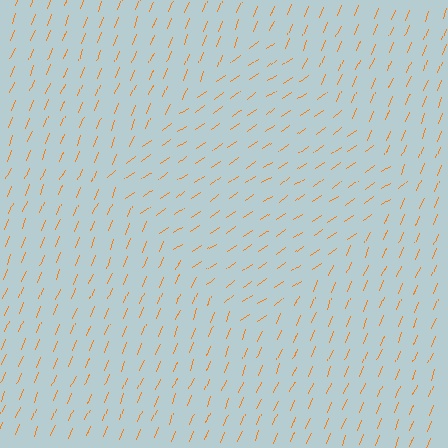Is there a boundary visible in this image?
Yes, there is a texture boundary formed by a change in line orientation.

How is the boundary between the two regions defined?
The boundary is defined purely by a change in line orientation (approximately 33 degrees difference). All lines are the same color and thickness.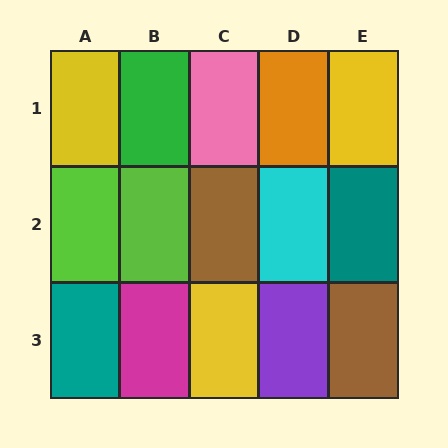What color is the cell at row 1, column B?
Green.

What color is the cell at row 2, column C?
Brown.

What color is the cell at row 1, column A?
Yellow.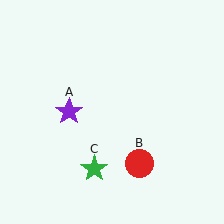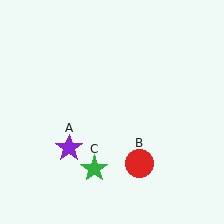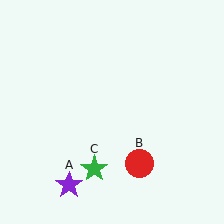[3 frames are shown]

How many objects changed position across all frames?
1 object changed position: purple star (object A).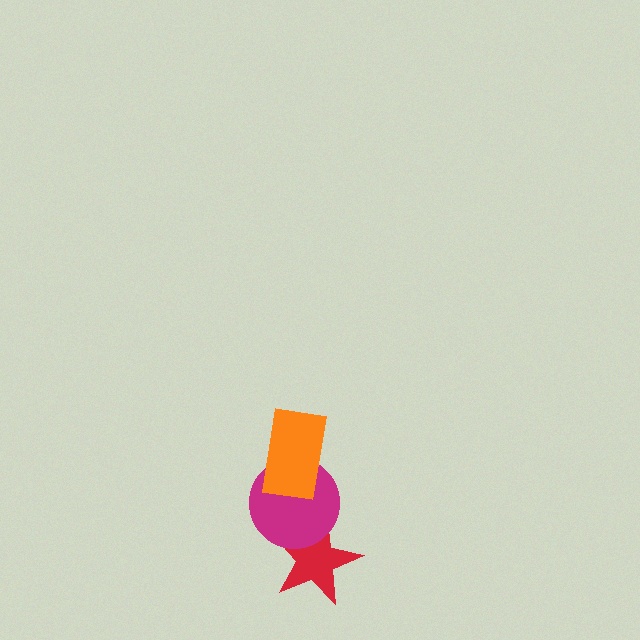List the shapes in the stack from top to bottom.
From top to bottom: the orange rectangle, the magenta circle, the red star.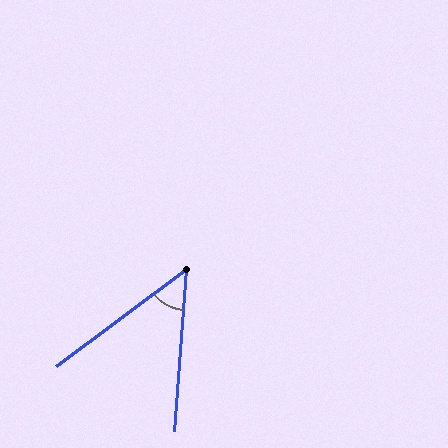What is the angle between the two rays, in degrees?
Approximately 49 degrees.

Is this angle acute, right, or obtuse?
It is acute.